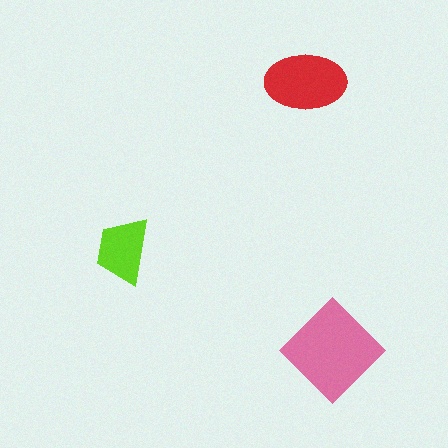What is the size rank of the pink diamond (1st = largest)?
1st.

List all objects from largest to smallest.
The pink diamond, the red ellipse, the lime trapezoid.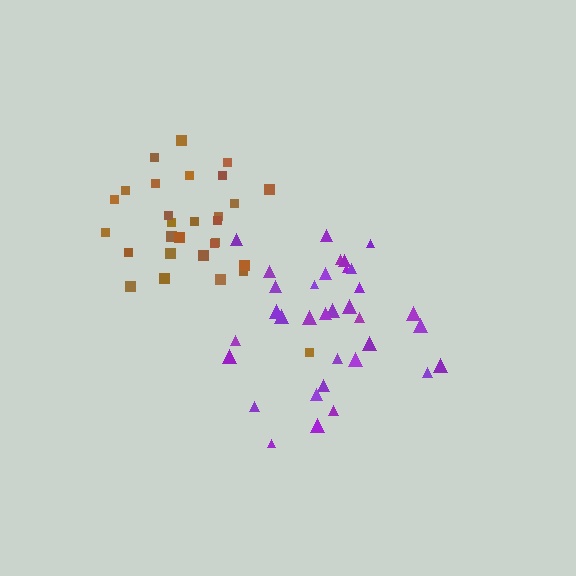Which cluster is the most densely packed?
Purple.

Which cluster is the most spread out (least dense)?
Brown.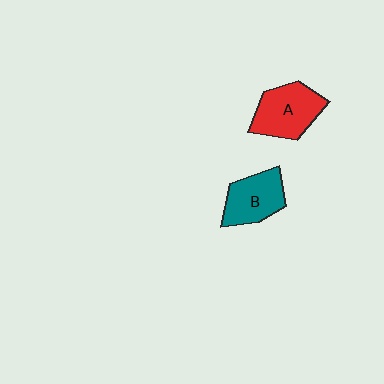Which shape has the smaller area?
Shape B (teal).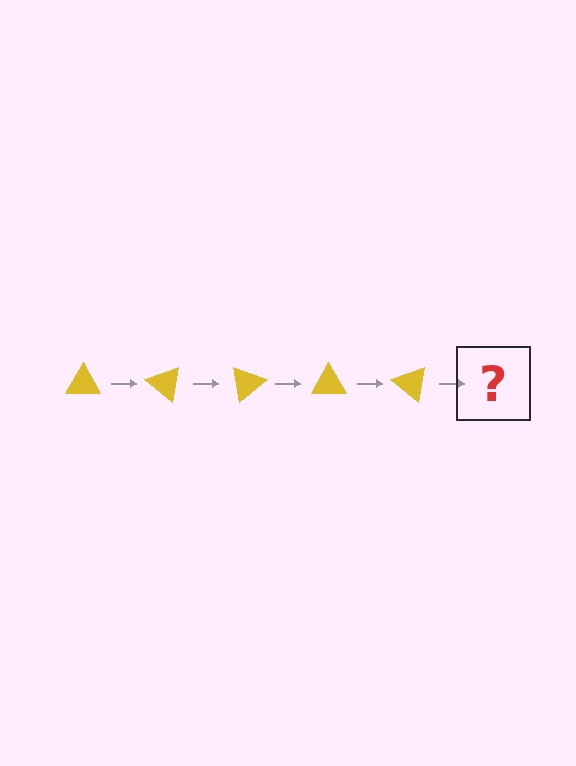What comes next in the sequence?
The next element should be a yellow triangle rotated 200 degrees.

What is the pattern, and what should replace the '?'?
The pattern is that the triangle rotates 40 degrees each step. The '?' should be a yellow triangle rotated 200 degrees.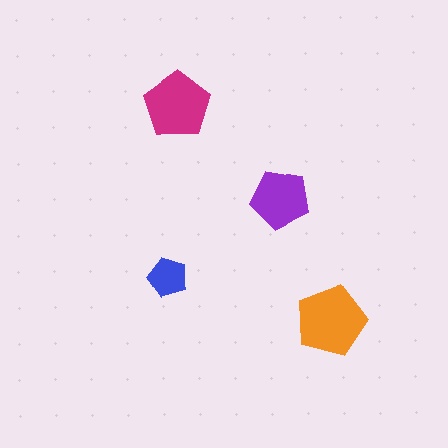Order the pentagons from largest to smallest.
the orange one, the magenta one, the purple one, the blue one.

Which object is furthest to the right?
The orange pentagon is rightmost.